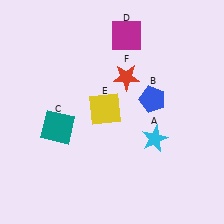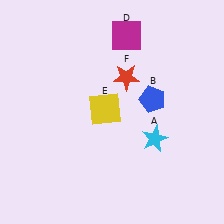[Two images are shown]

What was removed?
The teal square (C) was removed in Image 2.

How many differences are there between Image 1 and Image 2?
There is 1 difference between the two images.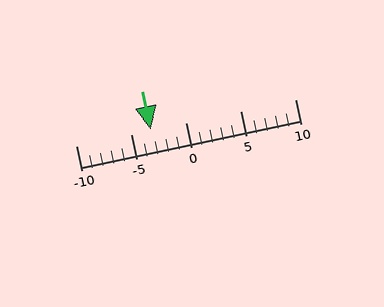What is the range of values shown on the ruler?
The ruler shows values from -10 to 10.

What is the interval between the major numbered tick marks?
The major tick marks are spaced 5 units apart.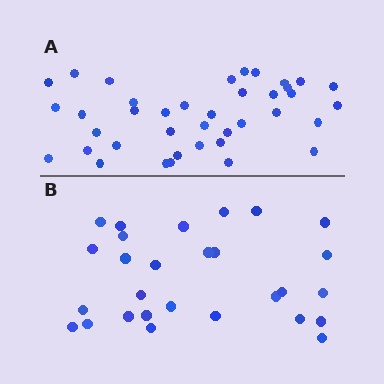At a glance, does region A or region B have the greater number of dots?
Region A (the top region) has more dots.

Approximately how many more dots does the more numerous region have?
Region A has roughly 12 or so more dots than region B.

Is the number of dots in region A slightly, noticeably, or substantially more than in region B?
Region A has noticeably more, but not dramatically so. The ratio is roughly 1.4 to 1.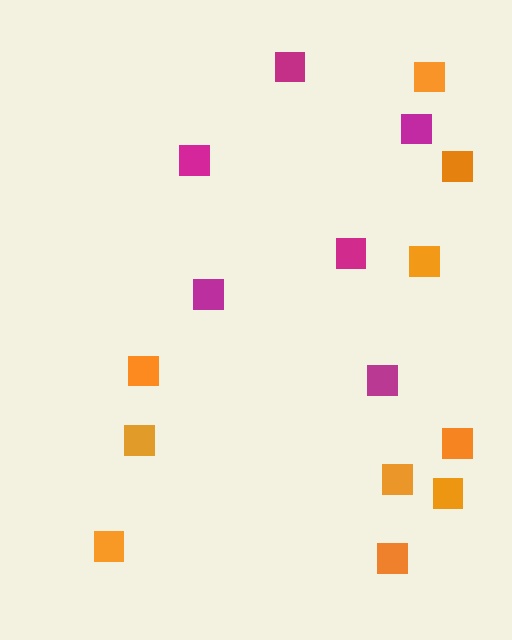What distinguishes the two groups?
There are 2 groups: one group of magenta squares (6) and one group of orange squares (10).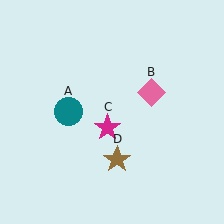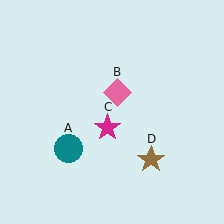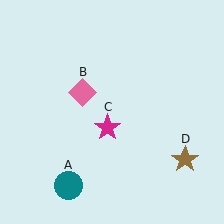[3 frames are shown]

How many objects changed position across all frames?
3 objects changed position: teal circle (object A), pink diamond (object B), brown star (object D).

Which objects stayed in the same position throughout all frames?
Magenta star (object C) remained stationary.